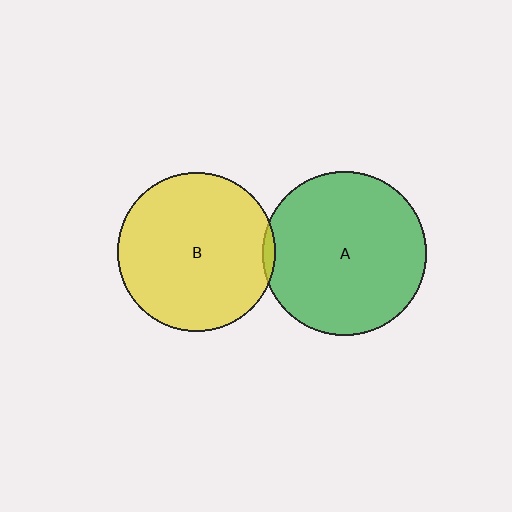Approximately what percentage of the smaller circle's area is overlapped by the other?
Approximately 5%.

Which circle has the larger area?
Circle A (green).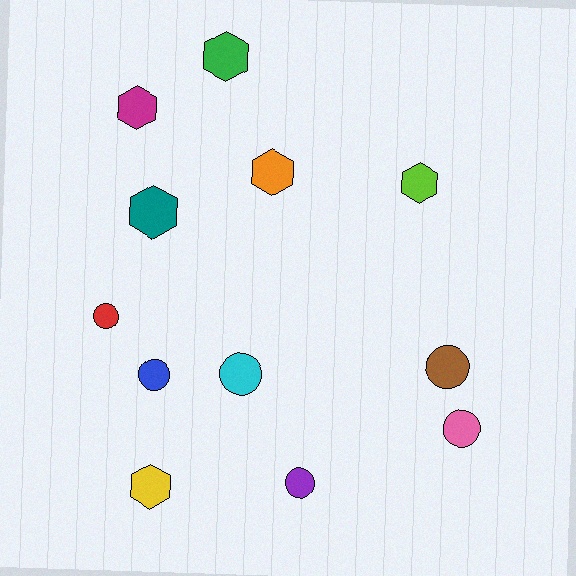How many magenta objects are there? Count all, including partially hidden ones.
There is 1 magenta object.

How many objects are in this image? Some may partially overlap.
There are 12 objects.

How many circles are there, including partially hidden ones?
There are 6 circles.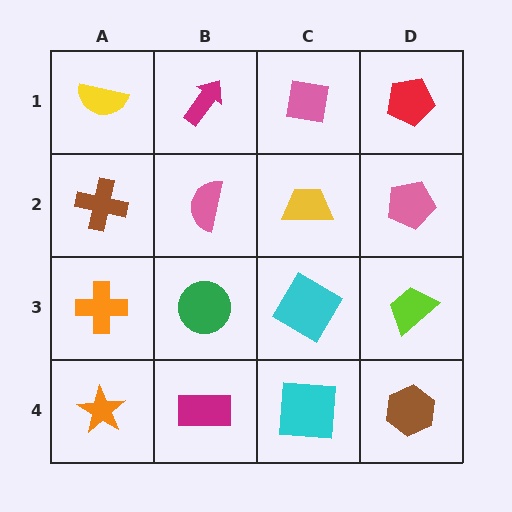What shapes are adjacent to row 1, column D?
A pink pentagon (row 2, column D), a pink square (row 1, column C).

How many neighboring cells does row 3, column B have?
4.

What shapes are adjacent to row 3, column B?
A pink semicircle (row 2, column B), a magenta rectangle (row 4, column B), an orange cross (row 3, column A), a cyan diamond (row 3, column C).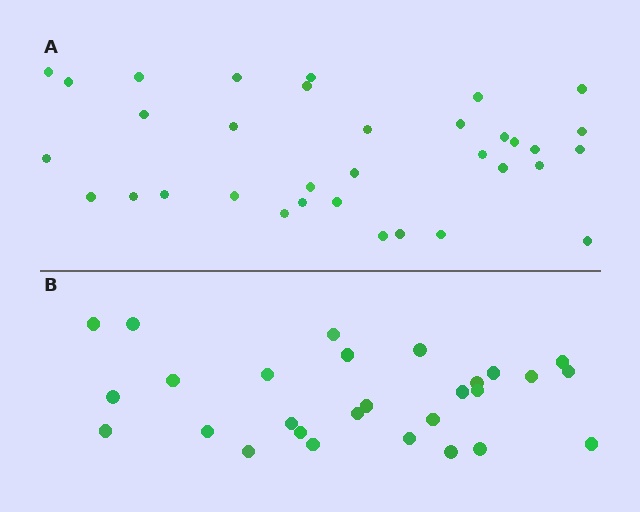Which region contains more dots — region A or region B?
Region A (the top region) has more dots.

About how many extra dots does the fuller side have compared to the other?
Region A has about 6 more dots than region B.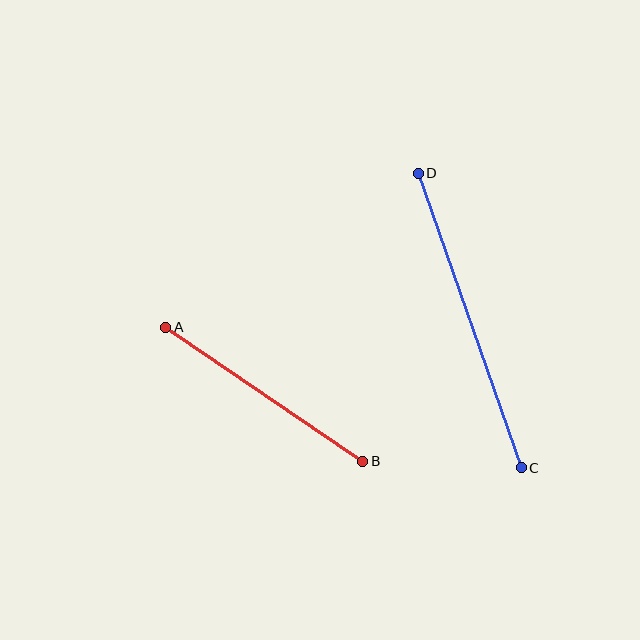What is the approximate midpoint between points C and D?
The midpoint is at approximately (470, 321) pixels.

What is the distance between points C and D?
The distance is approximately 312 pixels.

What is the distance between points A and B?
The distance is approximately 238 pixels.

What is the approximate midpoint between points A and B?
The midpoint is at approximately (264, 394) pixels.